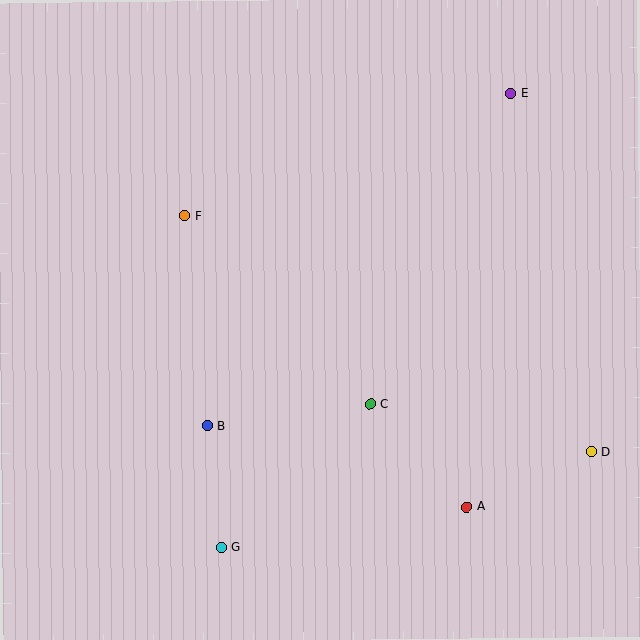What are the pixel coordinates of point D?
Point D is at (592, 452).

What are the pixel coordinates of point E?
Point E is at (510, 93).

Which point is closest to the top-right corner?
Point E is closest to the top-right corner.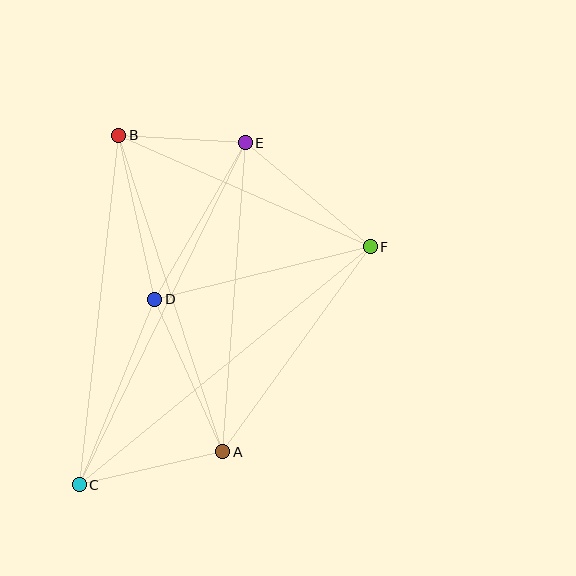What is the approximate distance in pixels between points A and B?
The distance between A and B is approximately 333 pixels.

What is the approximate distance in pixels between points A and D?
The distance between A and D is approximately 167 pixels.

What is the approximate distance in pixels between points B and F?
The distance between B and F is approximately 275 pixels.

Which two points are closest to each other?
Points B and E are closest to each other.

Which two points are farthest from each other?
Points C and E are farthest from each other.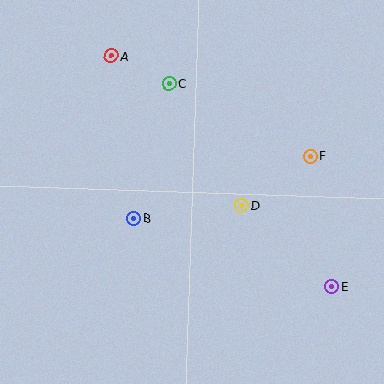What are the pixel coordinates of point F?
Point F is at (311, 156).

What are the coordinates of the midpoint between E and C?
The midpoint between E and C is at (250, 185).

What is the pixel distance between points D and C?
The distance between D and C is 142 pixels.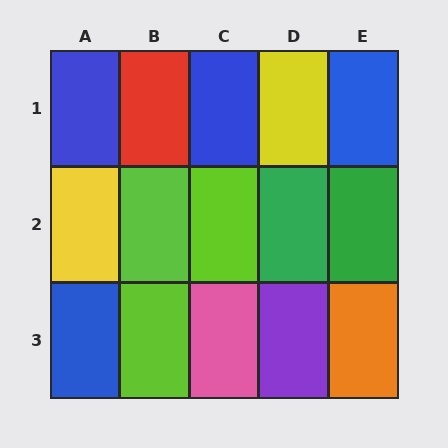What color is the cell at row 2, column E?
Green.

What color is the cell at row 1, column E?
Blue.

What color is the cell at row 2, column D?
Green.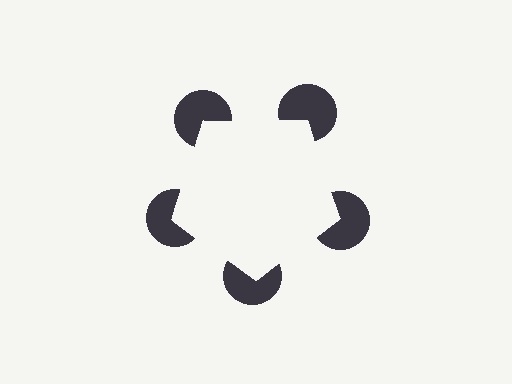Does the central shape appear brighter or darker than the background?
It typically appears slightly brighter than the background, even though no actual brightness change is drawn.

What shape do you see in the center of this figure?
An illusory pentagon — its edges are inferred from the aligned wedge cuts in the pac-man discs, not physically drawn.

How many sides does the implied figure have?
5 sides.